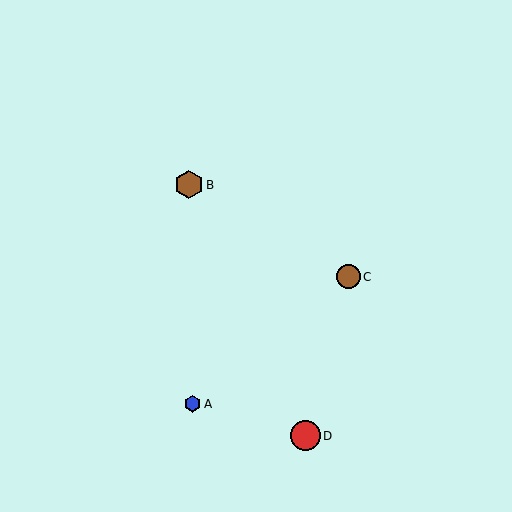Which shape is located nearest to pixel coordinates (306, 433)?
The red circle (labeled D) at (305, 436) is nearest to that location.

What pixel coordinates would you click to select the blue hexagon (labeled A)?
Click at (193, 404) to select the blue hexagon A.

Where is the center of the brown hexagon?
The center of the brown hexagon is at (189, 185).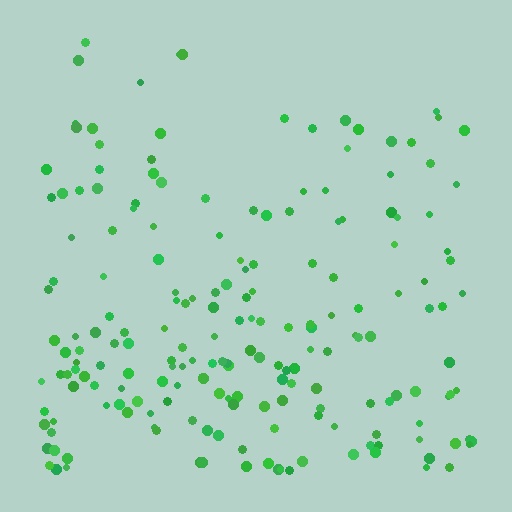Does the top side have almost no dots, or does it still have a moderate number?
Still a moderate number, just noticeably fewer than the bottom.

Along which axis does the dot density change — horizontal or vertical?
Vertical.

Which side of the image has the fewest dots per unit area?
The top.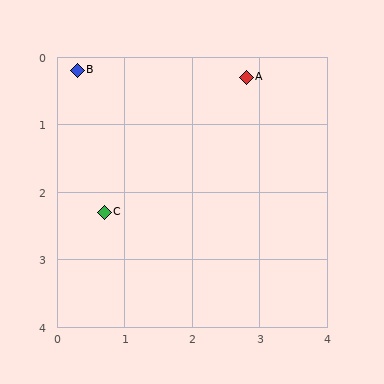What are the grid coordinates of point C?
Point C is at approximately (0.7, 2.3).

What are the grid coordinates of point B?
Point B is at approximately (0.3, 0.2).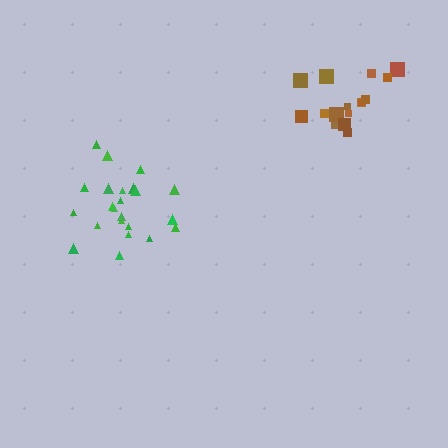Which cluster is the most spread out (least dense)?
Brown.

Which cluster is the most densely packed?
Green.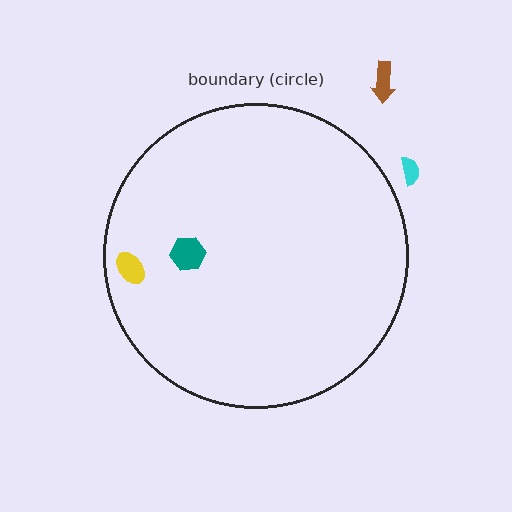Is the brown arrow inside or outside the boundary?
Outside.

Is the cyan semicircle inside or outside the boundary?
Outside.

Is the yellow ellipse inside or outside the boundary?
Inside.